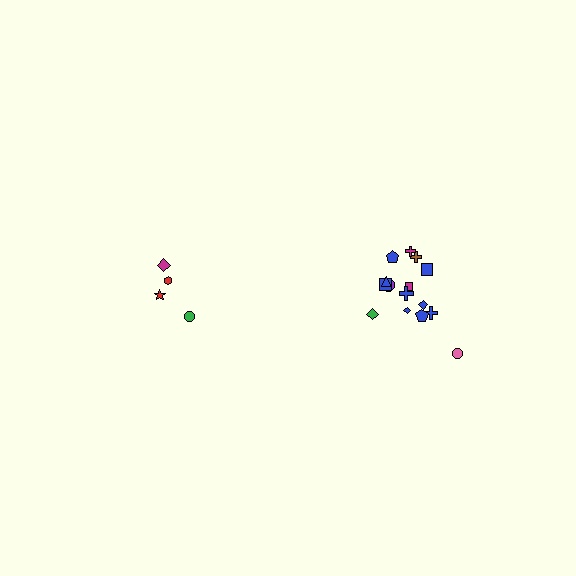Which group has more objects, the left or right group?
The right group.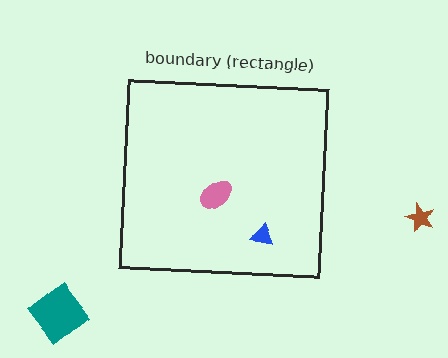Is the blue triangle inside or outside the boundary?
Inside.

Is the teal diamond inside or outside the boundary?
Outside.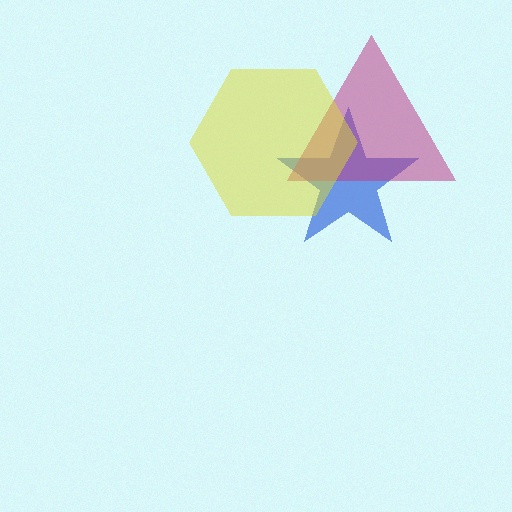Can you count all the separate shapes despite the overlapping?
Yes, there are 3 separate shapes.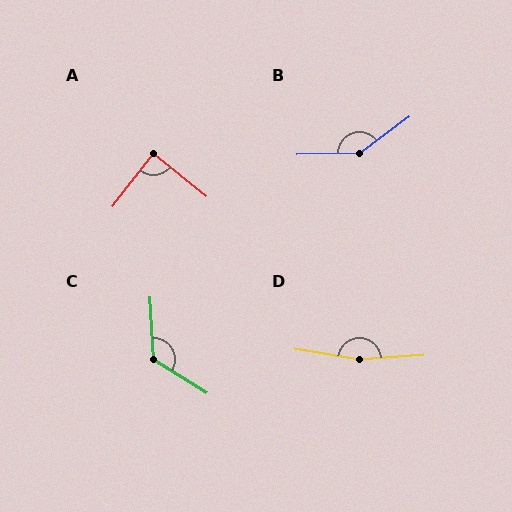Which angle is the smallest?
A, at approximately 89 degrees.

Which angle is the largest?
D, at approximately 167 degrees.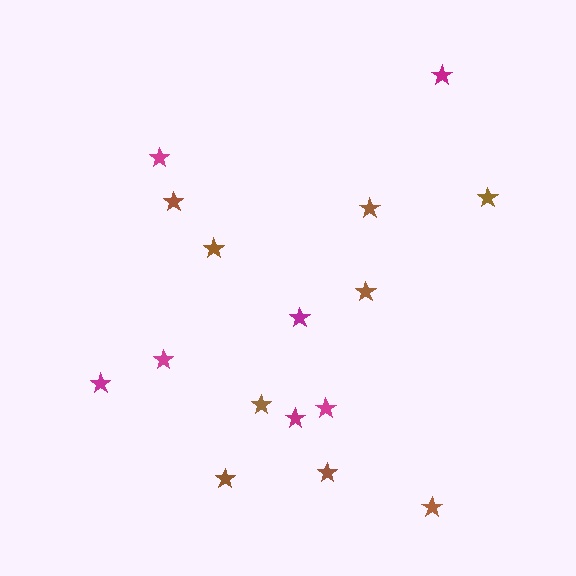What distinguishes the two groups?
There are 2 groups: one group of magenta stars (7) and one group of brown stars (9).